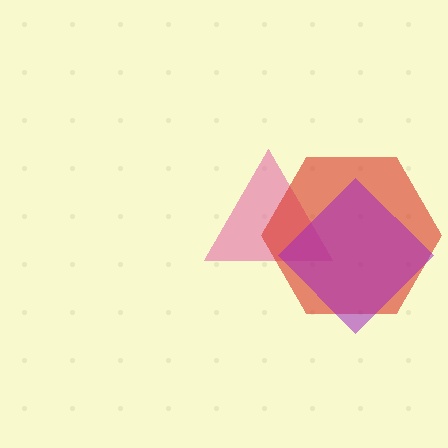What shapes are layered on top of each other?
The layered shapes are: a pink triangle, a red hexagon, a purple diamond.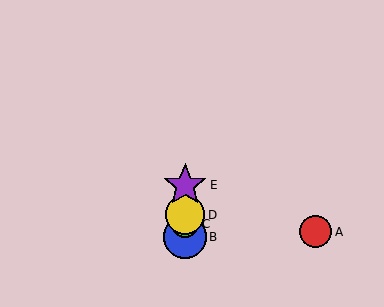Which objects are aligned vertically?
Objects B, C, D, E are aligned vertically.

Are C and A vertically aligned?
No, C is at x≈185 and A is at x≈316.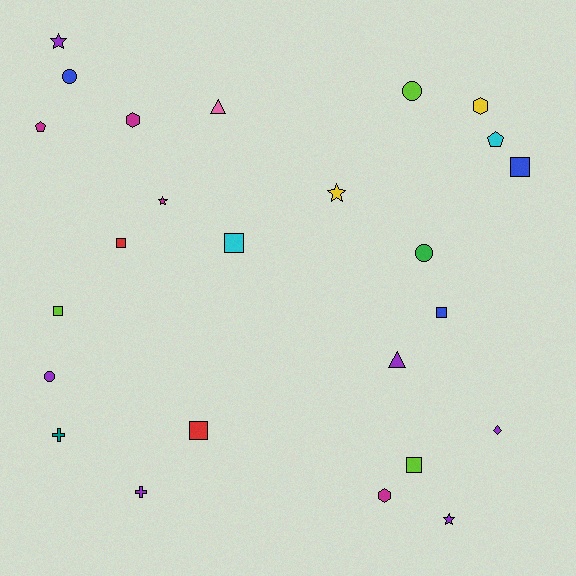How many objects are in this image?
There are 25 objects.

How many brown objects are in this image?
There are no brown objects.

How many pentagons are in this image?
There are 2 pentagons.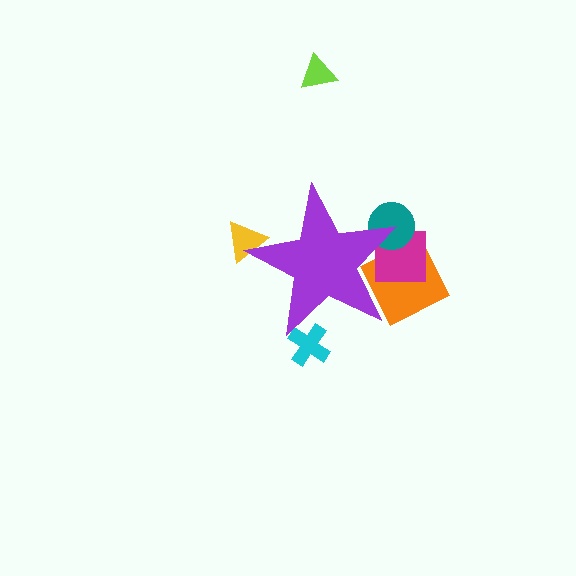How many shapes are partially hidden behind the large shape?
5 shapes are partially hidden.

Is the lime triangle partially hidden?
No, the lime triangle is fully visible.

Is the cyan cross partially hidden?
Yes, the cyan cross is partially hidden behind the purple star.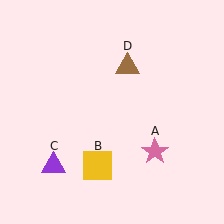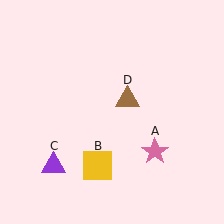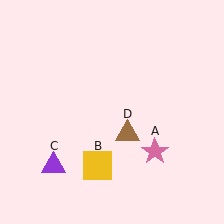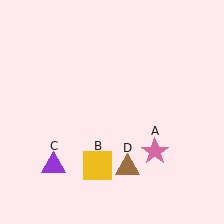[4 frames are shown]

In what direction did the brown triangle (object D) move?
The brown triangle (object D) moved down.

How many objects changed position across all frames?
1 object changed position: brown triangle (object D).